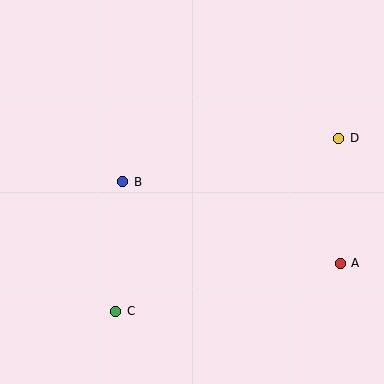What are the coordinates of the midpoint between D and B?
The midpoint between D and B is at (231, 160).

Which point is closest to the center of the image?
Point B at (123, 182) is closest to the center.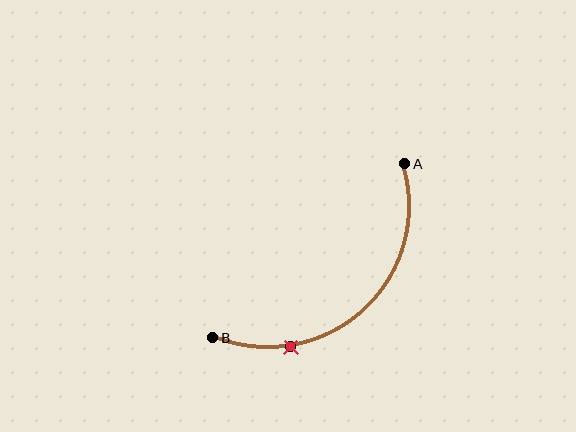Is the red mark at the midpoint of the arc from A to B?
No. The red mark lies on the arc but is closer to endpoint B. The arc midpoint would be at the point on the curve equidistant along the arc from both A and B.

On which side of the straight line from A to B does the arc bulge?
The arc bulges below and to the right of the straight line connecting A and B.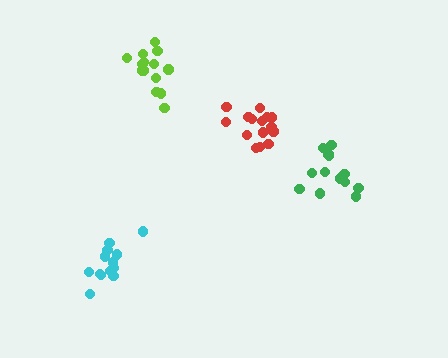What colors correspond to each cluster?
The clusters are colored: lime, green, cyan, red.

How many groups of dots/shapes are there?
There are 4 groups.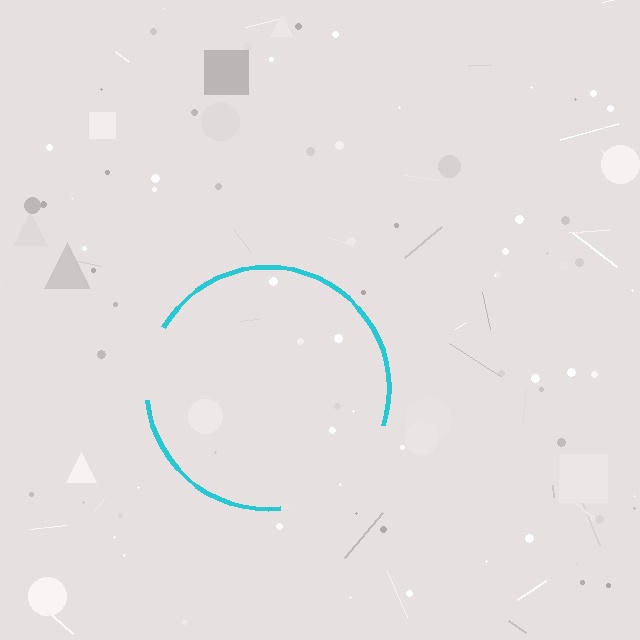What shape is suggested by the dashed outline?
The dashed outline suggests a circle.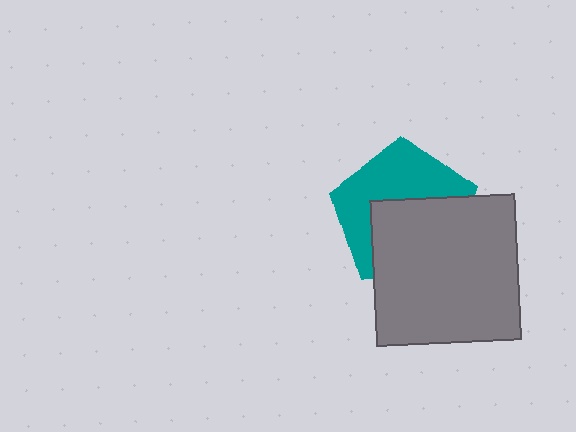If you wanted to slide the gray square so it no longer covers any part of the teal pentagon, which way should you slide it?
Slide it down — that is the most direct way to separate the two shapes.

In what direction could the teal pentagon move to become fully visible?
The teal pentagon could move up. That would shift it out from behind the gray square entirely.